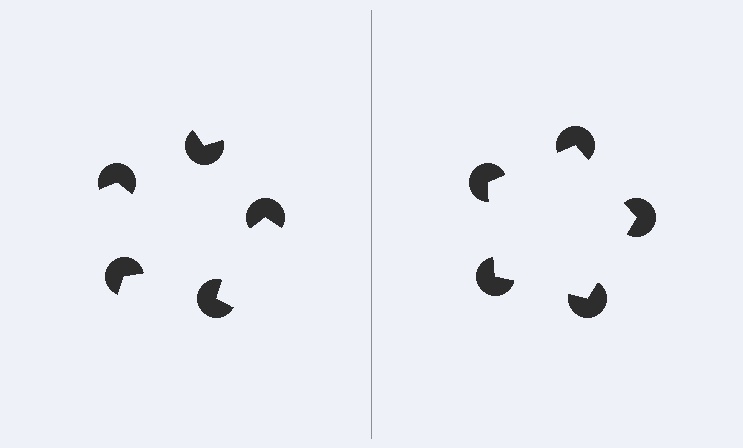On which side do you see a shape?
An illusory pentagon appears on the right side. On the left side the wedge cuts are rotated, so no coherent shape forms.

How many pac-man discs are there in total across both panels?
10 — 5 on each side.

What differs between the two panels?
The pac-man discs are positioned identically on both sides; only the wedge orientations differ. On the right they align to a pentagon; on the left they are misaligned.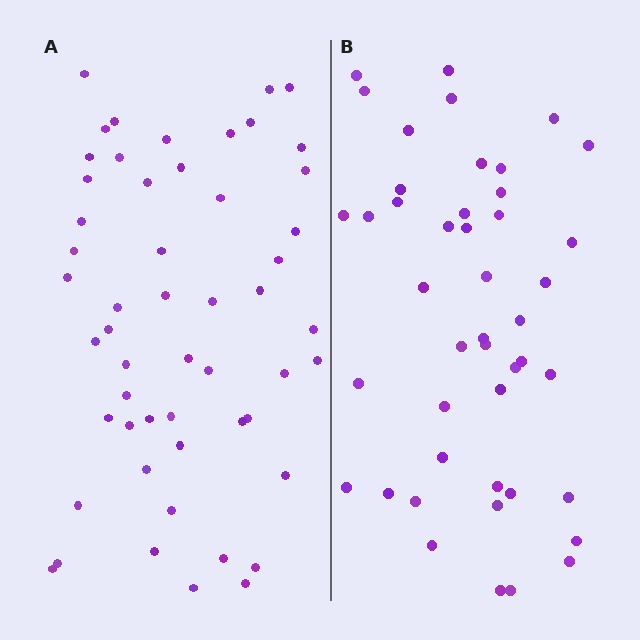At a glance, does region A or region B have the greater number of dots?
Region A (the left region) has more dots.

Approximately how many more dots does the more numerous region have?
Region A has roughly 8 or so more dots than region B.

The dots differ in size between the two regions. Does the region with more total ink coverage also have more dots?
No. Region B has more total ink coverage because its dots are larger, but region A actually contains more individual dots. Total area can be misleading — the number of items is what matters here.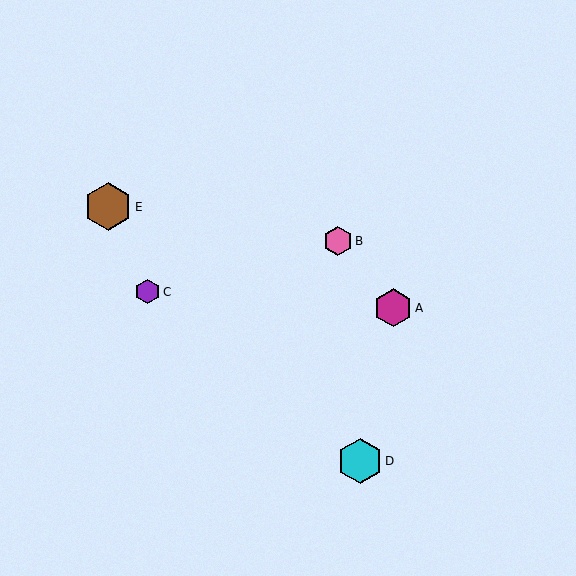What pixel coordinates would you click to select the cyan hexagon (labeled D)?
Click at (360, 461) to select the cyan hexagon D.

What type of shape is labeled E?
Shape E is a brown hexagon.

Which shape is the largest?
The brown hexagon (labeled E) is the largest.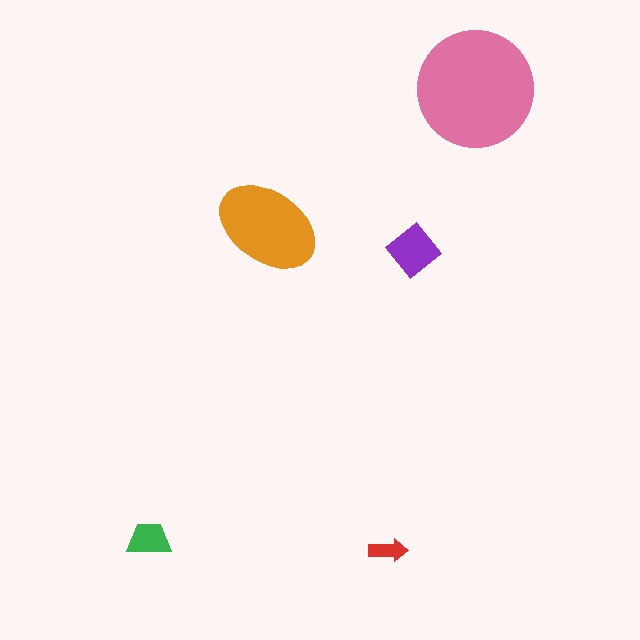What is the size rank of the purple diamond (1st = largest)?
3rd.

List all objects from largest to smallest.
The pink circle, the orange ellipse, the purple diamond, the green trapezoid, the red arrow.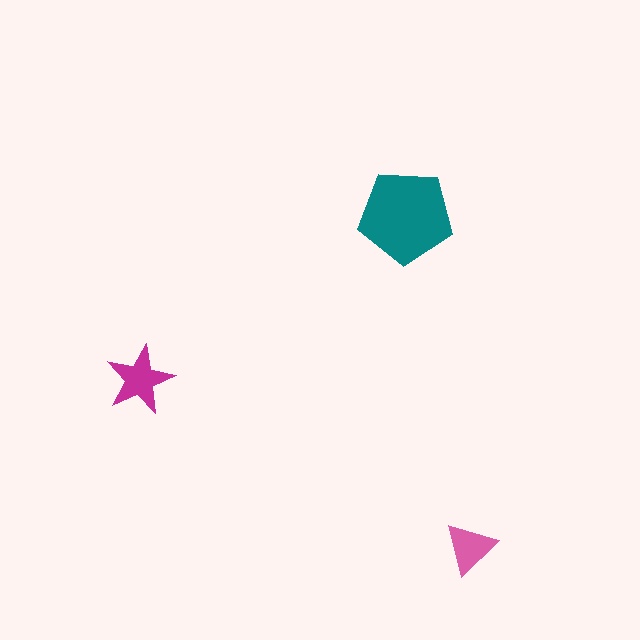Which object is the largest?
The teal pentagon.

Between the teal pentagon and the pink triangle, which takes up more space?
The teal pentagon.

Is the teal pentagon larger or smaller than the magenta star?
Larger.